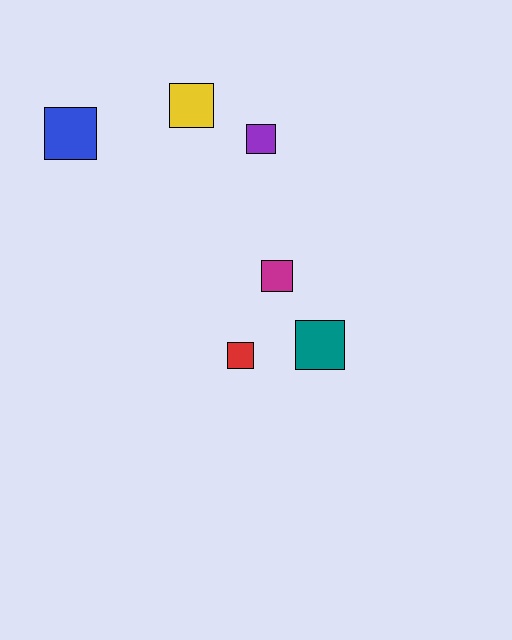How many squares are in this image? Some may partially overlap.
There are 6 squares.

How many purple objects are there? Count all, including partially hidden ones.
There is 1 purple object.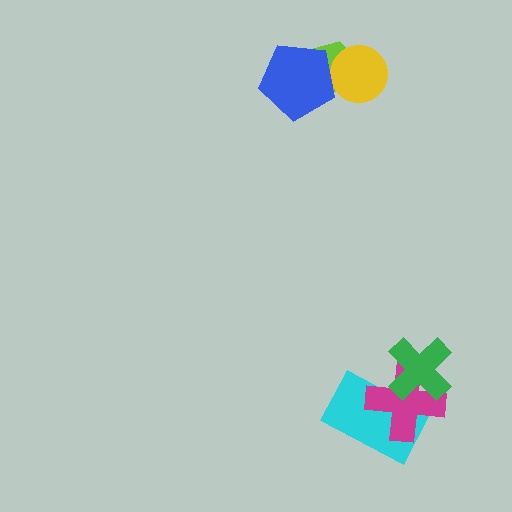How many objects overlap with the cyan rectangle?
2 objects overlap with the cyan rectangle.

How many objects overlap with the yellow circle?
2 objects overlap with the yellow circle.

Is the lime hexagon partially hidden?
Yes, it is partially covered by another shape.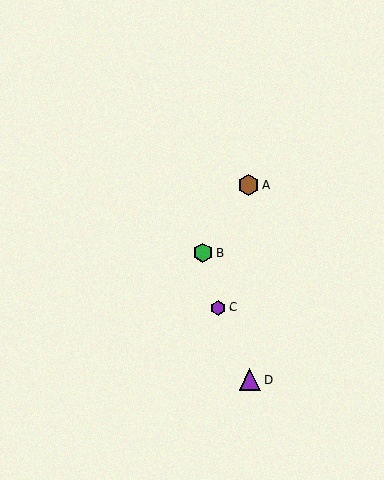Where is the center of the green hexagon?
The center of the green hexagon is at (203, 253).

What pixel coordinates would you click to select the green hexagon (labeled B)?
Click at (203, 253) to select the green hexagon B.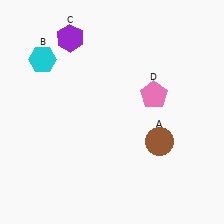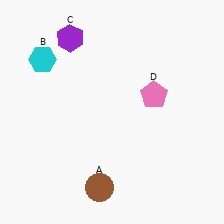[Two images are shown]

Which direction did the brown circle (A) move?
The brown circle (A) moved left.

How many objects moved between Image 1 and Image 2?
1 object moved between the two images.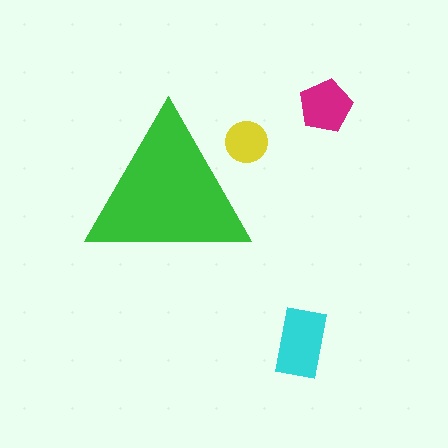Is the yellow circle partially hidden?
Yes, the yellow circle is partially hidden behind the green triangle.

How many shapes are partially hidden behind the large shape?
1 shape is partially hidden.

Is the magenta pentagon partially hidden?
No, the magenta pentagon is fully visible.